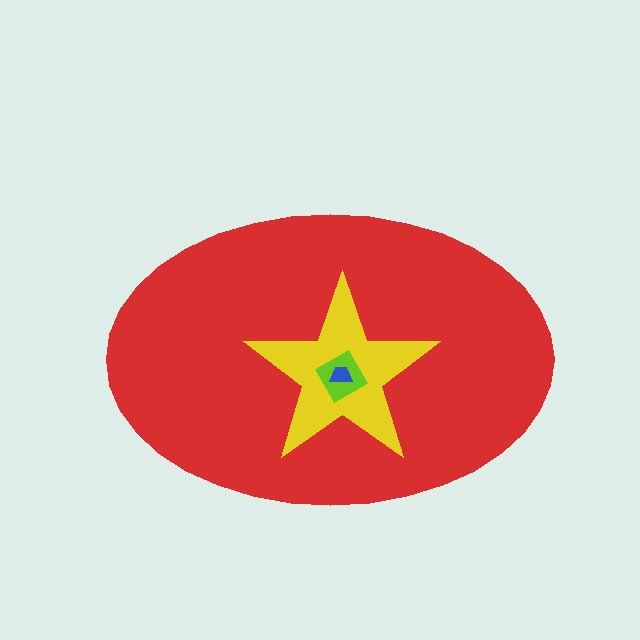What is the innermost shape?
The blue trapezoid.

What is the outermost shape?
The red ellipse.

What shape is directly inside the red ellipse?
The yellow star.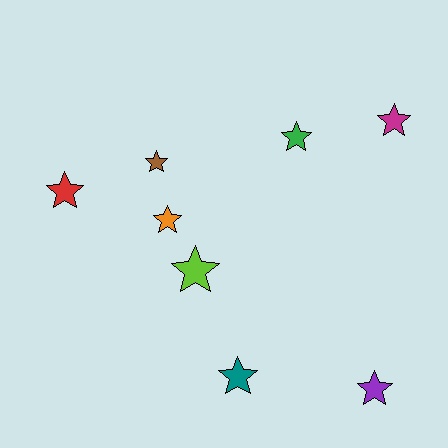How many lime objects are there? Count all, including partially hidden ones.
There is 1 lime object.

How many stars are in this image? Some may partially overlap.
There are 8 stars.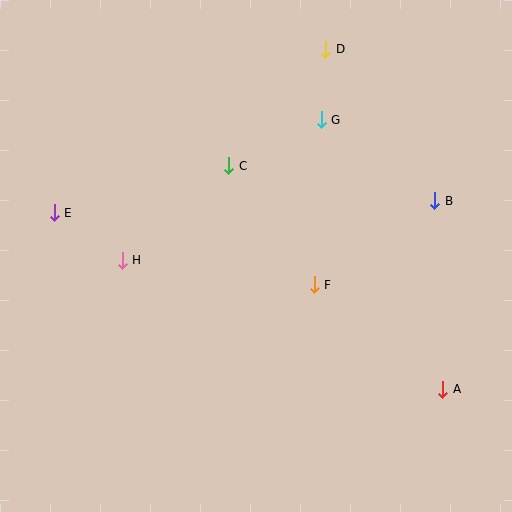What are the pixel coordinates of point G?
Point G is at (321, 120).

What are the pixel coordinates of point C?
Point C is at (229, 166).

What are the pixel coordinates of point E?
Point E is at (54, 213).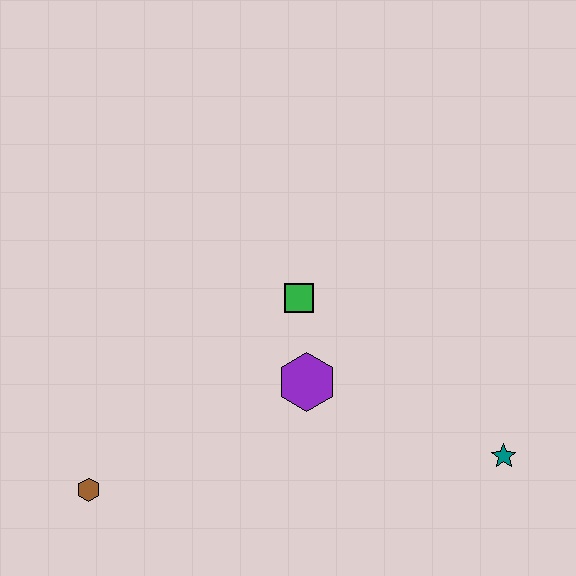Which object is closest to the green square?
The purple hexagon is closest to the green square.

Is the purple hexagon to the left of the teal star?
Yes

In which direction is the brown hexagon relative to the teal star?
The brown hexagon is to the left of the teal star.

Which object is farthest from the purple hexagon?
The brown hexagon is farthest from the purple hexagon.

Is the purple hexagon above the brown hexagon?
Yes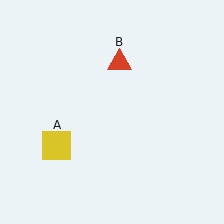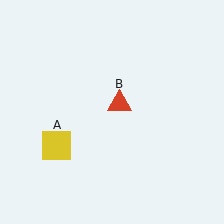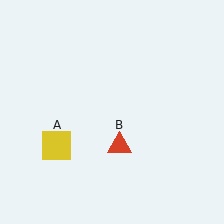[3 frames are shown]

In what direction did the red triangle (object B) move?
The red triangle (object B) moved down.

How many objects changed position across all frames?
1 object changed position: red triangle (object B).